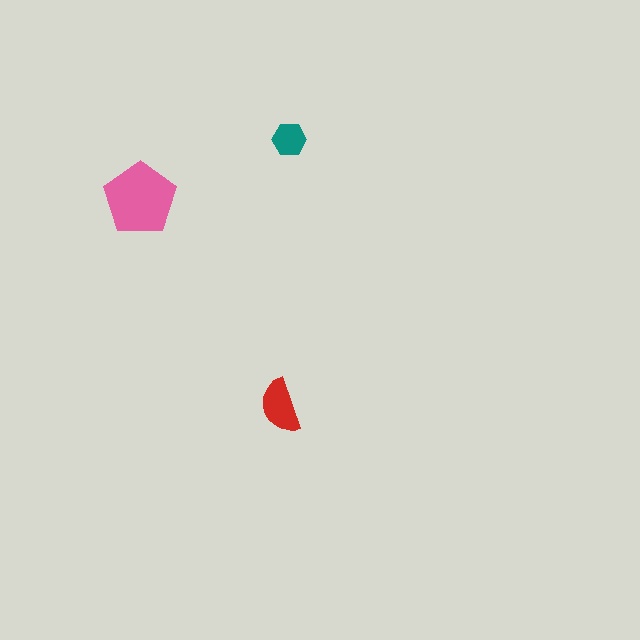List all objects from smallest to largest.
The teal hexagon, the red semicircle, the pink pentagon.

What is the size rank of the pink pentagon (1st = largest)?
1st.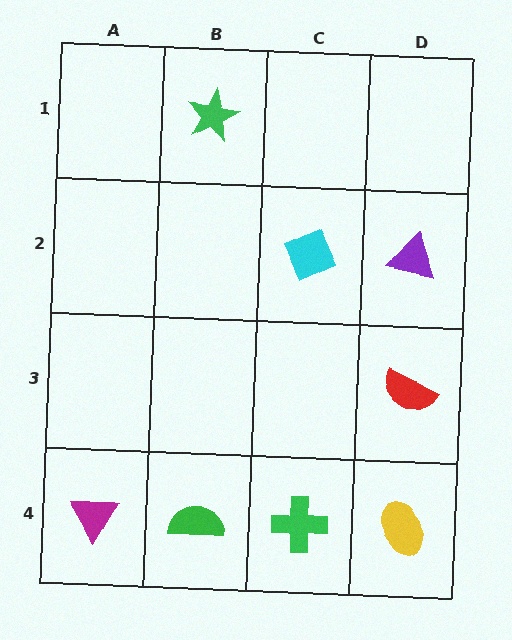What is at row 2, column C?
A cyan diamond.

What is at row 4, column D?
A yellow ellipse.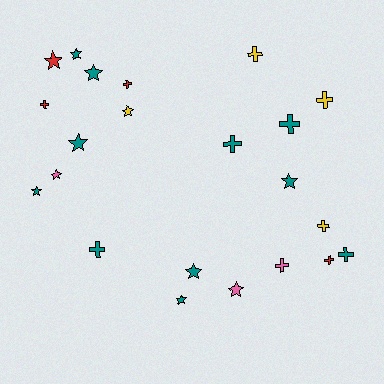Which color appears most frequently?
Teal, with 11 objects.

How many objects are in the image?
There are 22 objects.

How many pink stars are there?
There are 2 pink stars.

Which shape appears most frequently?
Star, with 11 objects.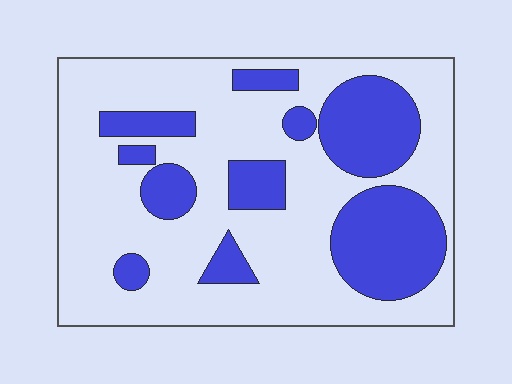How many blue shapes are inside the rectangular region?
10.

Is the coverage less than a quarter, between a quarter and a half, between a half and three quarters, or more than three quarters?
Between a quarter and a half.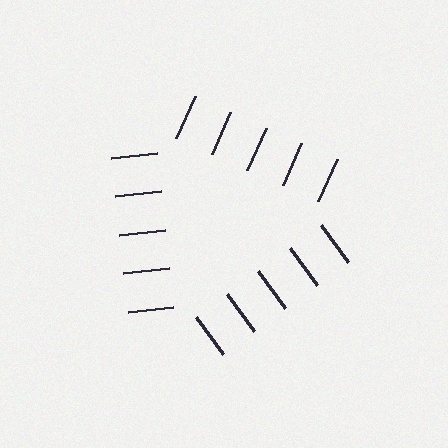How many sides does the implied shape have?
3 sides — the line-ends trace a triangle.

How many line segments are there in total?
15 — 5 along each of the 3 edges.